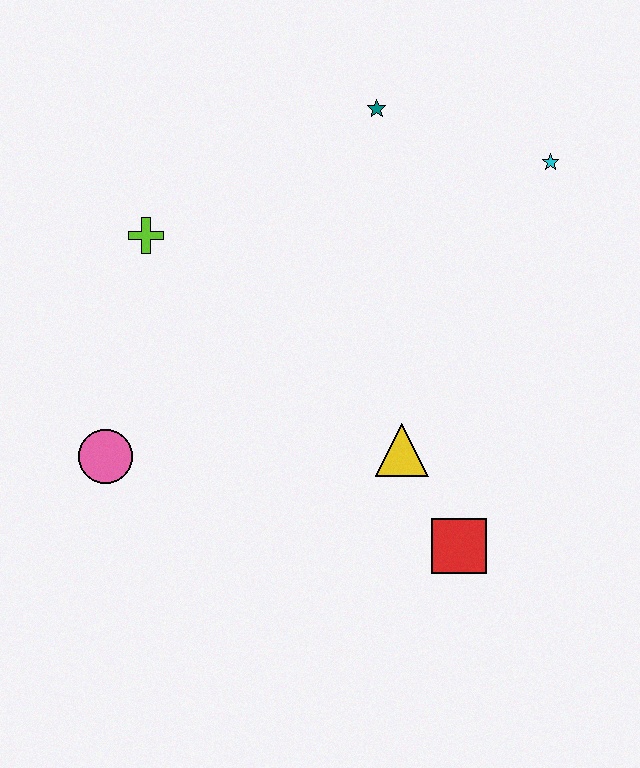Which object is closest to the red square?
The yellow triangle is closest to the red square.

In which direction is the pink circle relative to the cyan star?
The pink circle is to the left of the cyan star.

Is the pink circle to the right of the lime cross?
No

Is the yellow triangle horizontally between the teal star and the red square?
Yes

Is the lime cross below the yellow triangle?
No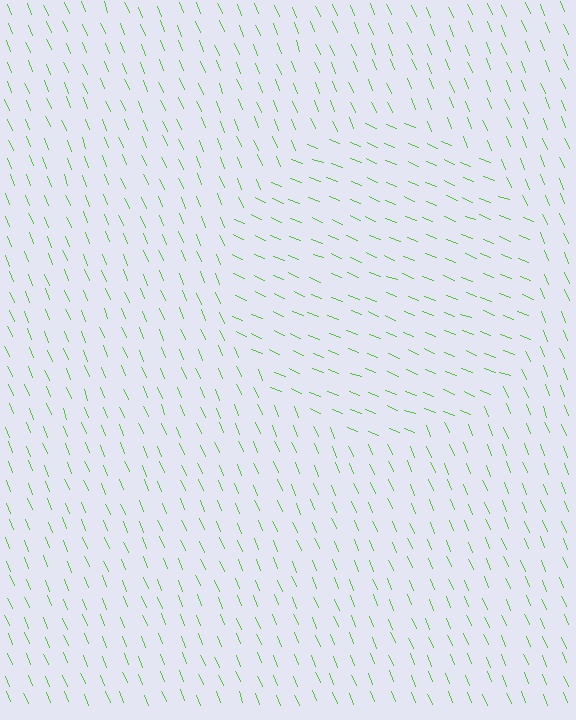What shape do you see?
I see a circle.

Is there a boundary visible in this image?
Yes, there is a texture boundary formed by a change in line orientation.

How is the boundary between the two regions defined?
The boundary is defined purely by a change in line orientation (approximately 45 degrees difference). All lines are the same color and thickness.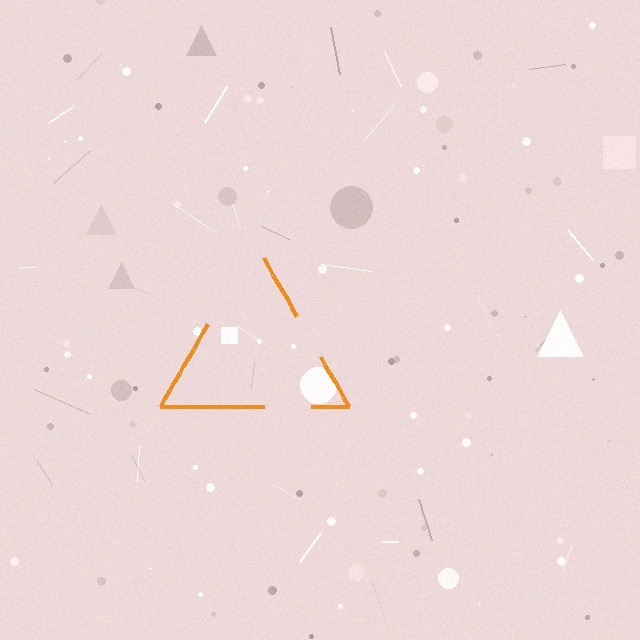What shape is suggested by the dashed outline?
The dashed outline suggests a triangle.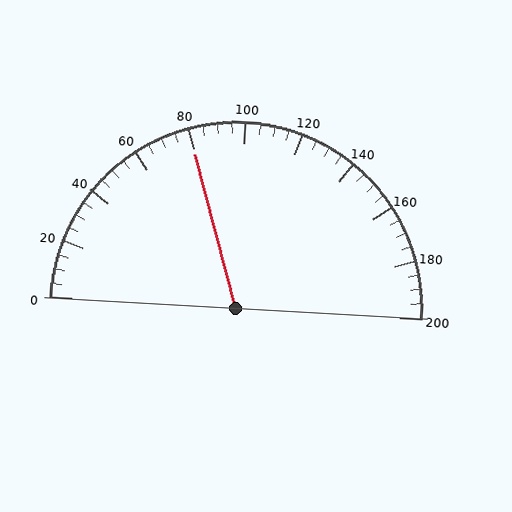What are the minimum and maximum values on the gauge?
The gauge ranges from 0 to 200.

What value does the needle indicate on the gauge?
The needle indicates approximately 80.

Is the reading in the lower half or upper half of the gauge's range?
The reading is in the lower half of the range (0 to 200).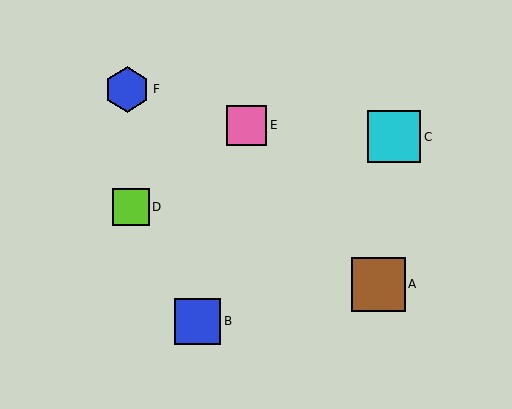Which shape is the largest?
The brown square (labeled A) is the largest.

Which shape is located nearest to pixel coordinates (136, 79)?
The blue hexagon (labeled F) at (127, 89) is nearest to that location.